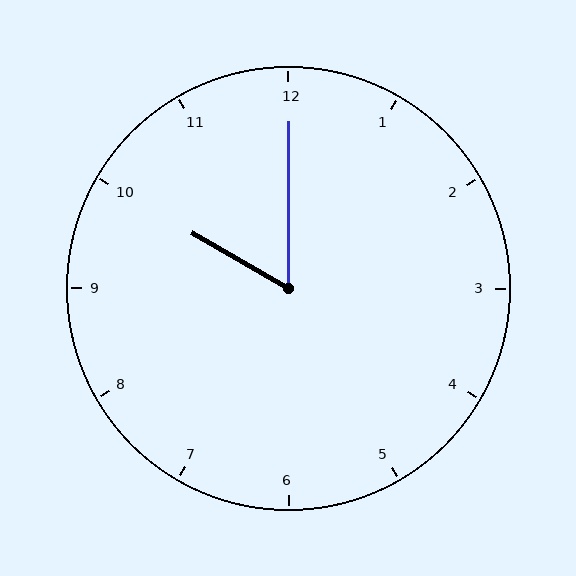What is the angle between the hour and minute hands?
Approximately 60 degrees.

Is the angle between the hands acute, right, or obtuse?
It is acute.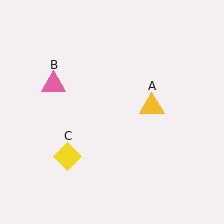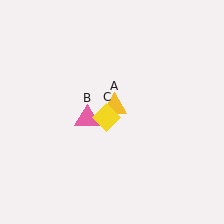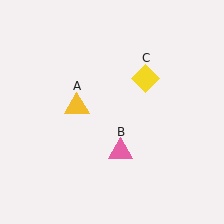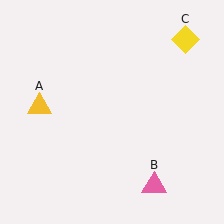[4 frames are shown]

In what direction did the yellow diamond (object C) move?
The yellow diamond (object C) moved up and to the right.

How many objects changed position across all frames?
3 objects changed position: yellow triangle (object A), pink triangle (object B), yellow diamond (object C).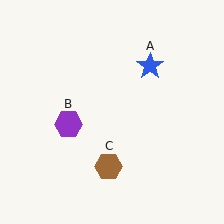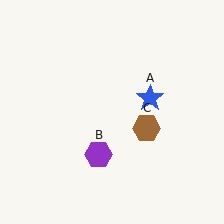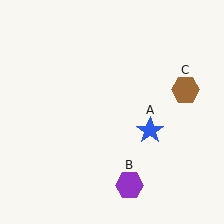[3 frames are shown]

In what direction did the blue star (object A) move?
The blue star (object A) moved down.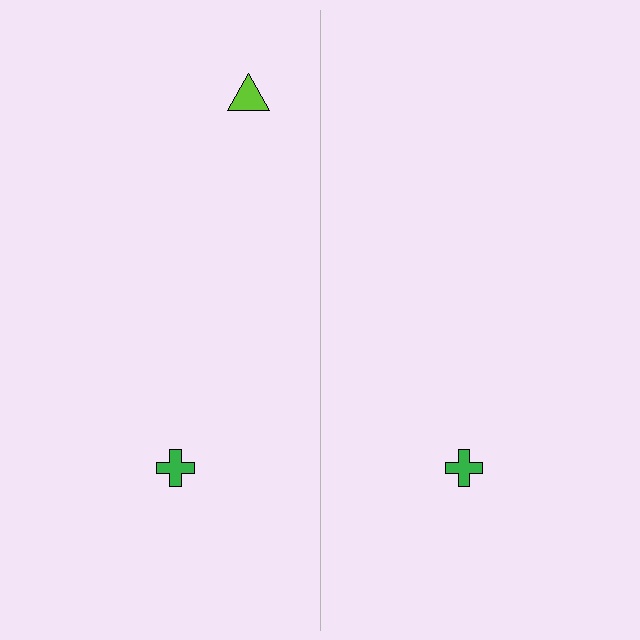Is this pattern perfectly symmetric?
No, the pattern is not perfectly symmetric. A lime triangle is missing from the right side.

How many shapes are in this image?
There are 3 shapes in this image.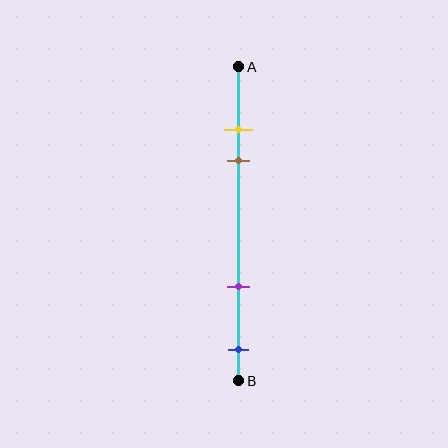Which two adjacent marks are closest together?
The yellow and brown marks are the closest adjacent pair.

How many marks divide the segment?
There are 4 marks dividing the segment.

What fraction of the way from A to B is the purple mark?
The purple mark is approximately 70% (0.7) of the way from A to B.